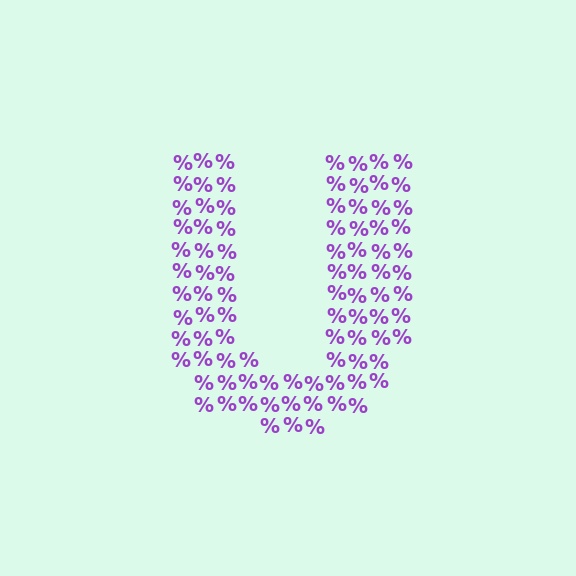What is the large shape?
The large shape is the letter U.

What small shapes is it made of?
It is made of small percent signs.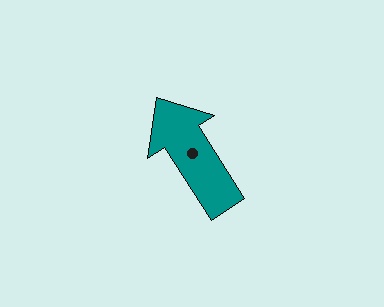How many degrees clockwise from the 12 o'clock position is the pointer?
Approximately 327 degrees.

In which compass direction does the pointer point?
Northwest.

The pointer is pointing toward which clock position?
Roughly 11 o'clock.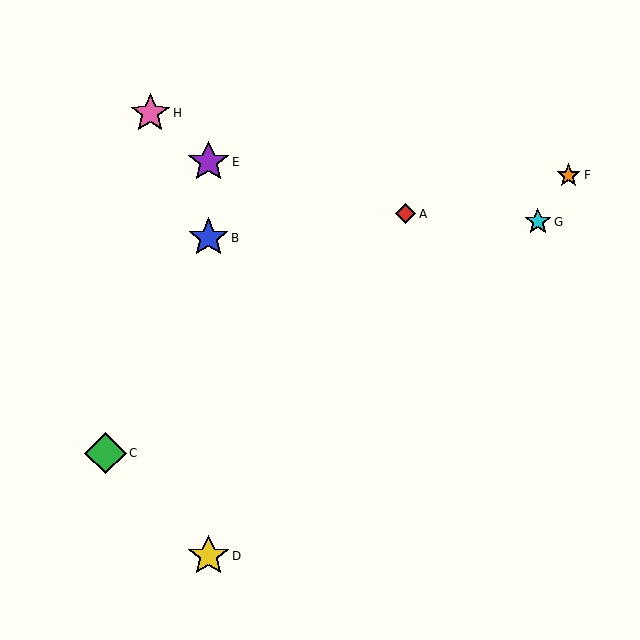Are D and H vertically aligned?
No, D is at x≈208 and H is at x≈150.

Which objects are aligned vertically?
Objects B, D, E are aligned vertically.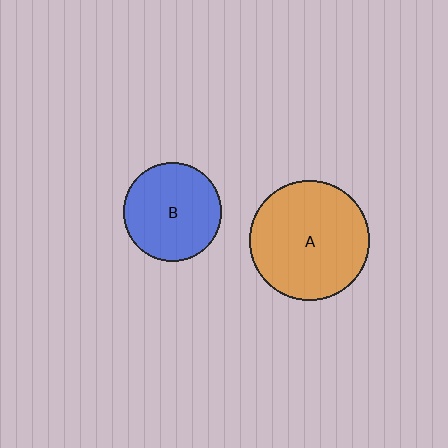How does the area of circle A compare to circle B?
Approximately 1.5 times.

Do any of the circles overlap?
No, none of the circles overlap.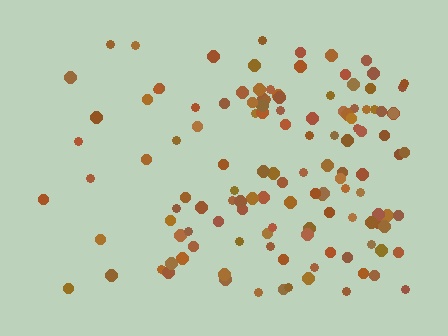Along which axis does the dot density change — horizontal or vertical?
Horizontal.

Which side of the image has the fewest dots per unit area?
The left.